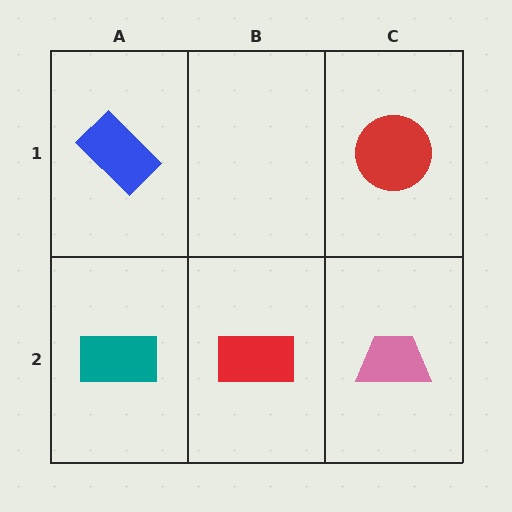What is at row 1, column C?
A red circle.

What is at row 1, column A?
A blue rectangle.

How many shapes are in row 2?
3 shapes.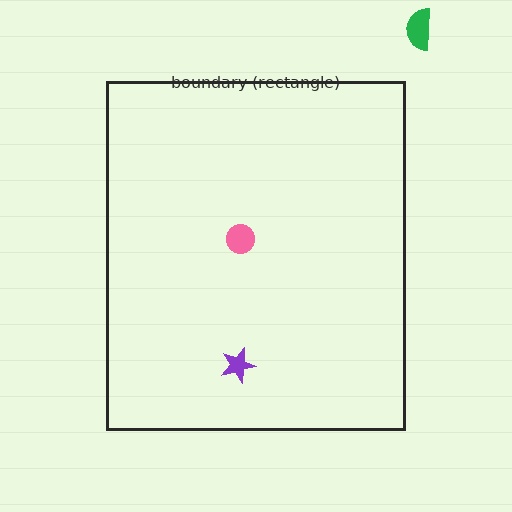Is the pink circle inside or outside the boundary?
Inside.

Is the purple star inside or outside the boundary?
Inside.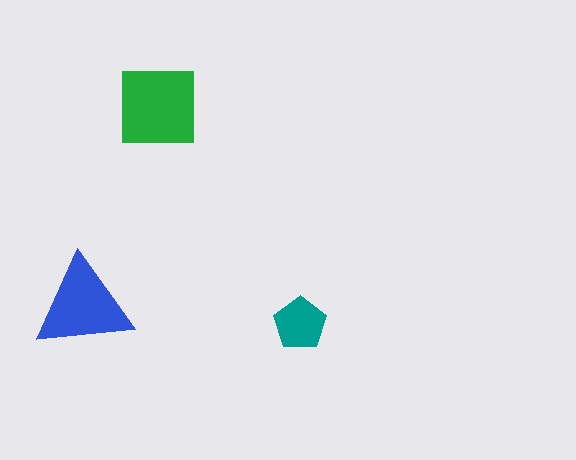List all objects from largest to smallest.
The green square, the blue triangle, the teal pentagon.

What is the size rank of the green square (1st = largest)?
1st.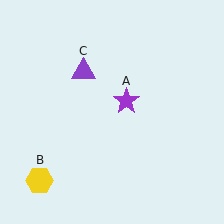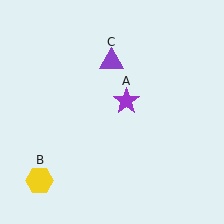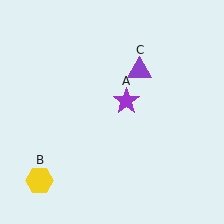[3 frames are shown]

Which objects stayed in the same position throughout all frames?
Purple star (object A) and yellow hexagon (object B) remained stationary.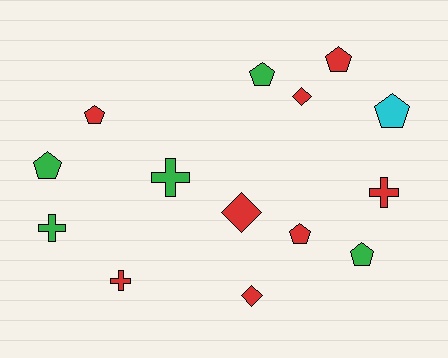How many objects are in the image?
There are 14 objects.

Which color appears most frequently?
Red, with 8 objects.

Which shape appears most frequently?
Pentagon, with 7 objects.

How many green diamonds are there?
There are no green diamonds.